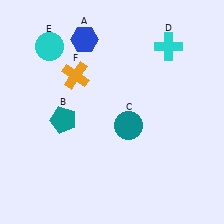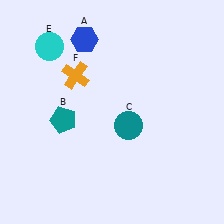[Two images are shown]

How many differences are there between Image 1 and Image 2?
There is 1 difference between the two images.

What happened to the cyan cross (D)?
The cyan cross (D) was removed in Image 2. It was in the top-right area of Image 1.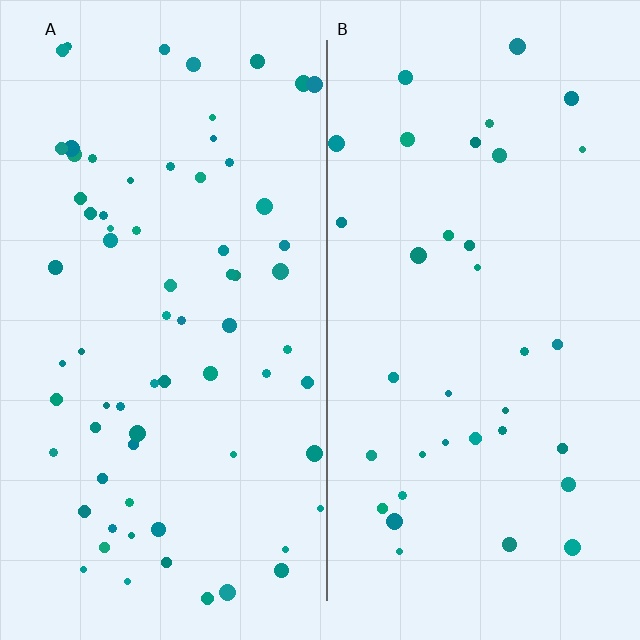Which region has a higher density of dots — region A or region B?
A (the left).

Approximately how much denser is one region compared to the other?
Approximately 2.0× — region A over region B.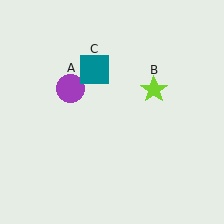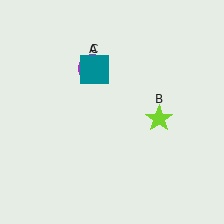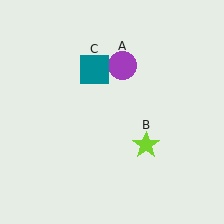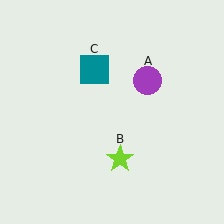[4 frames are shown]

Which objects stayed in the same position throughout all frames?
Teal square (object C) remained stationary.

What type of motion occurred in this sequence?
The purple circle (object A), lime star (object B) rotated clockwise around the center of the scene.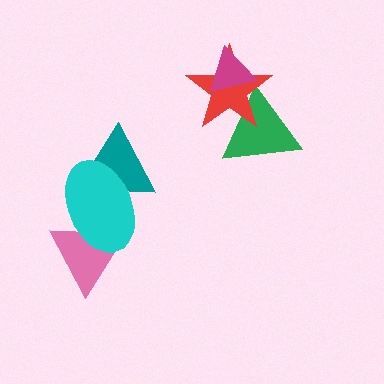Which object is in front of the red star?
The magenta triangle is in front of the red star.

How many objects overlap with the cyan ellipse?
2 objects overlap with the cyan ellipse.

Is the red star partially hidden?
Yes, it is partially covered by another shape.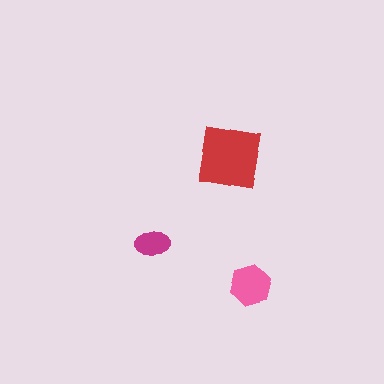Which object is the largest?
The red square.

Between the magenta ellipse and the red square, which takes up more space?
The red square.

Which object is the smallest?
The magenta ellipse.